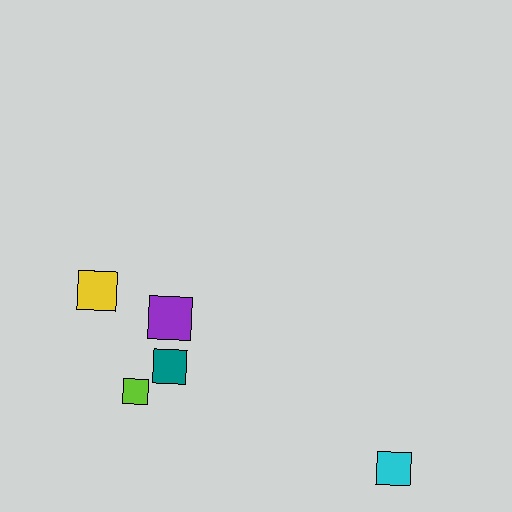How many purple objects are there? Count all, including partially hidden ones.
There is 1 purple object.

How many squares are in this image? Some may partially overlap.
There are 5 squares.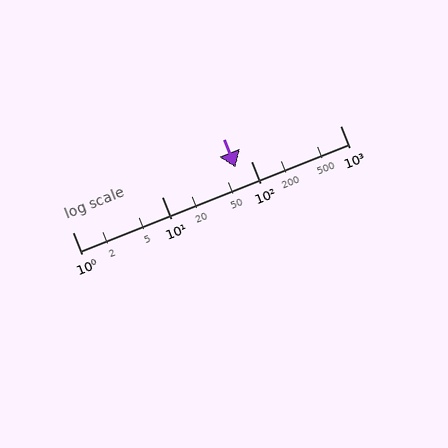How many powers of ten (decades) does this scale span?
The scale spans 3 decades, from 1 to 1000.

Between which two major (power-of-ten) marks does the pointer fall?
The pointer is between 10 and 100.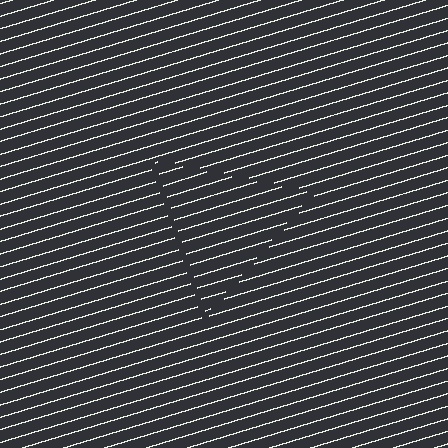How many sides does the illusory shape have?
3 sides — the line-ends trace a triangle.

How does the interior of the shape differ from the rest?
The interior of the shape contains the same grating, shifted by half a period — the contour is defined by the phase discontinuity where line-ends from the inner and outer gratings abut.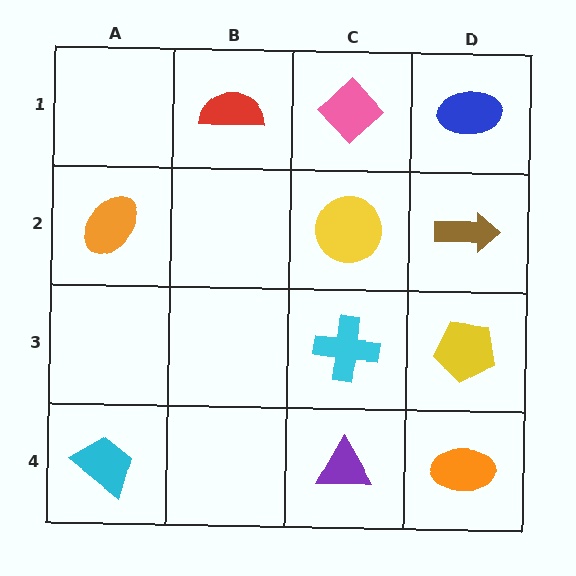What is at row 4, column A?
A cyan trapezoid.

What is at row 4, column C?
A purple triangle.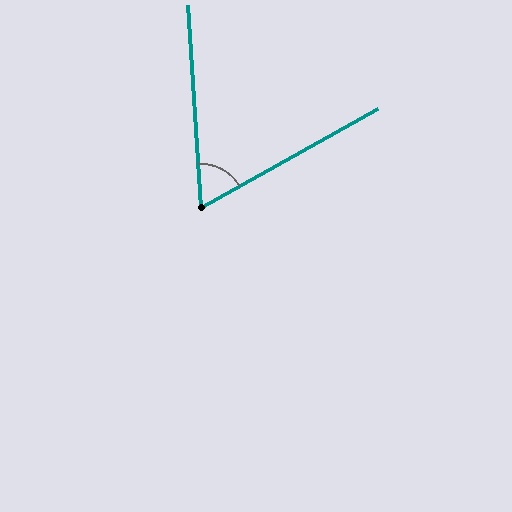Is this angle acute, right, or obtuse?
It is acute.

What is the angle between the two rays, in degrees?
Approximately 64 degrees.